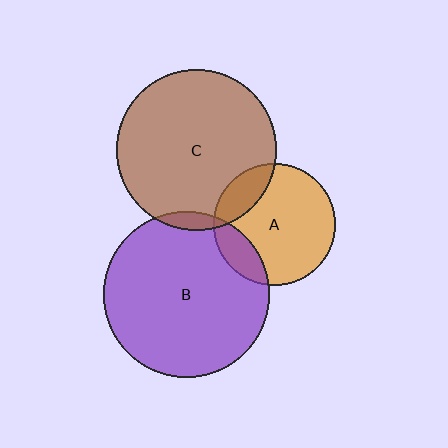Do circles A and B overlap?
Yes.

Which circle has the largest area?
Circle B (purple).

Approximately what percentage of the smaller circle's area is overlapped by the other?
Approximately 15%.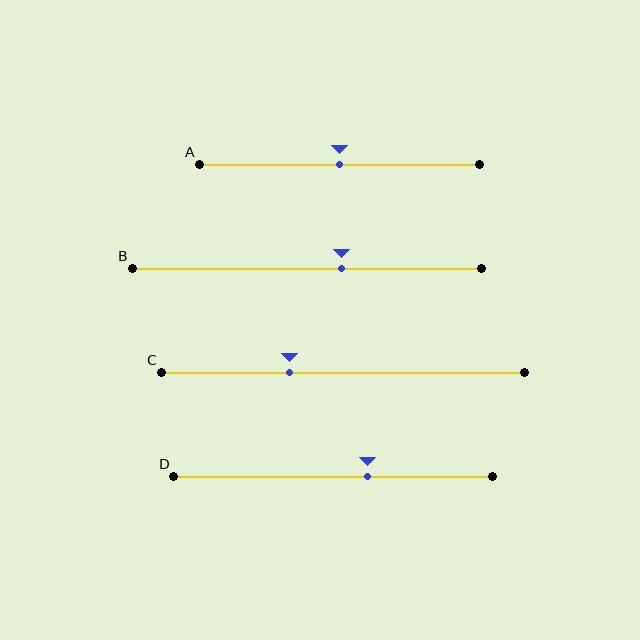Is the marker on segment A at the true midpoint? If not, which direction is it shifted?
Yes, the marker on segment A is at the true midpoint.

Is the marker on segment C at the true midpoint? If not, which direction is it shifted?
No, the marker on segment C is shifted to the left by about 15% of the segment length.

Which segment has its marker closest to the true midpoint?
Segment A has its marker closest to the true midpoint.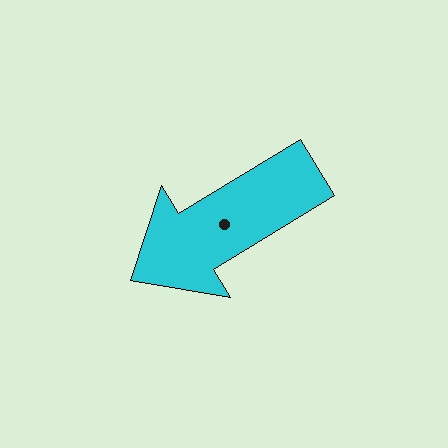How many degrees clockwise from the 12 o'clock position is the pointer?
Approximately 239 degrees.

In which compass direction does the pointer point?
Southwest.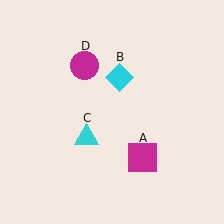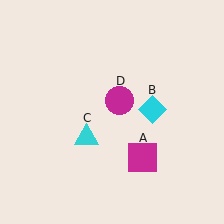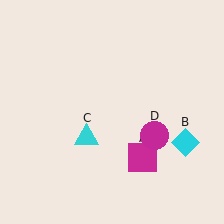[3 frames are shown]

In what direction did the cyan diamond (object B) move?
The cyan diamond (object B) moved down and to the right.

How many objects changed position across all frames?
2 objects changed position: cyan diamond (object B), magenta circle (object D).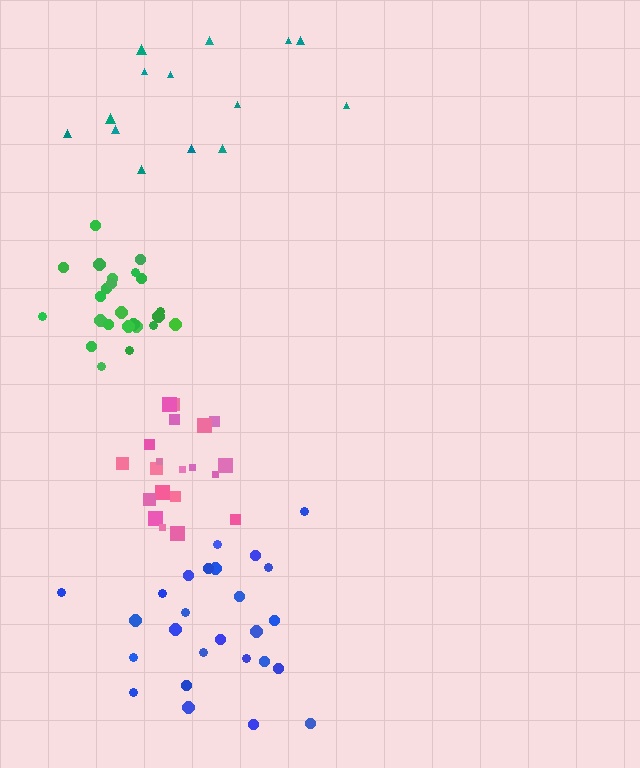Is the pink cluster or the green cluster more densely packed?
Green.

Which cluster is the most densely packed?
Green.